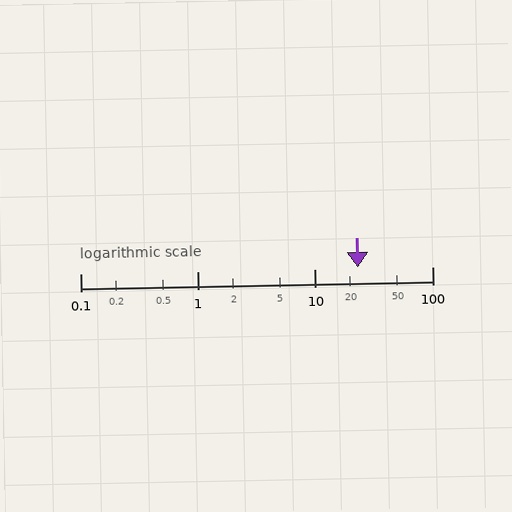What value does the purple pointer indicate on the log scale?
The pointer indicates approximately 23.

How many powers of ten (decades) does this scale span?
The scale spans 3 decades, from 0.1 to 100.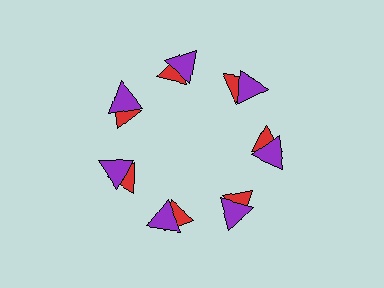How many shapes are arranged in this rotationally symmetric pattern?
There are 14 shapes, arranged in 7 groups of 2.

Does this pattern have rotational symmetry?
Yes, this pattern has 7-fold rotational symmetry. It looks the same after rotating 51 degrees around the center.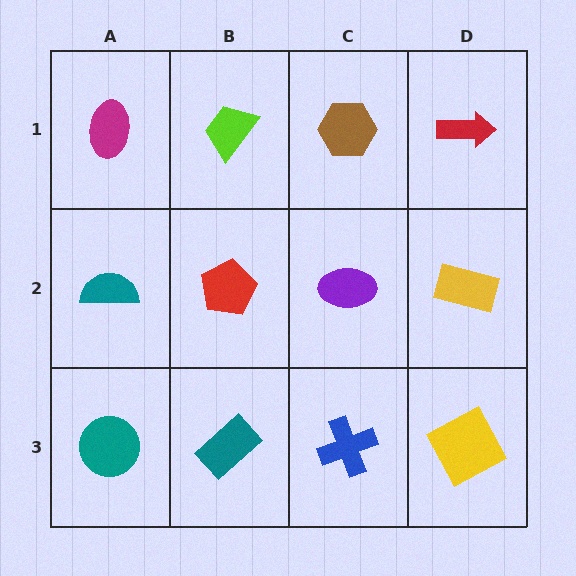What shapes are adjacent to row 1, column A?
A teal semicircle (row 2, column A), a lime trapezoid (row 1, column B).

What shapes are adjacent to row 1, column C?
A purple ellipse (row 2, column C), a lime trapezoid (row 1, column B), a red arrow (row 1, column D).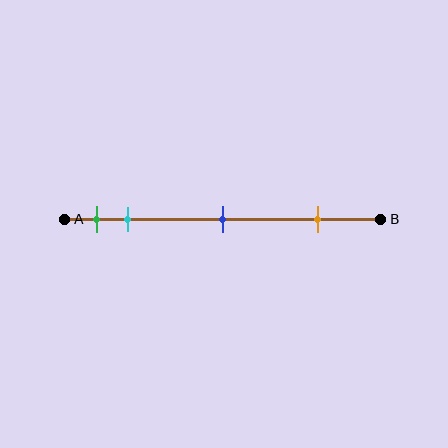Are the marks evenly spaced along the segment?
No, the marks are not evenly spaced.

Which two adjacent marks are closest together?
The green and cyan marks are the closest adjacent pair.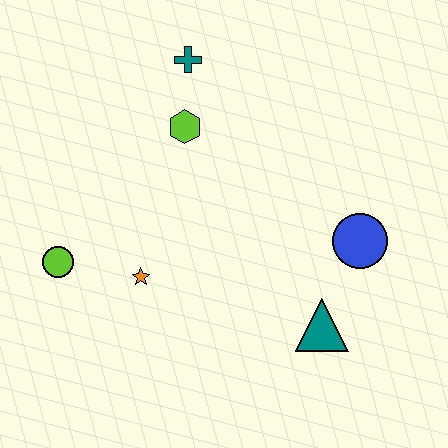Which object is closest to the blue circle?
The teal triangle is closest to the blue circle.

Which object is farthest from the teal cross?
The teal triangle is farthest from the teal cross.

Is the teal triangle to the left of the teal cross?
No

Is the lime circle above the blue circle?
No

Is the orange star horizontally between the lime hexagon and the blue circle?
No